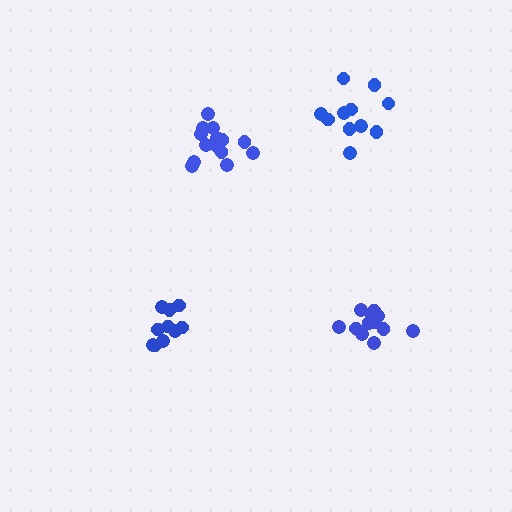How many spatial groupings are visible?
There are 4 spatial groupings.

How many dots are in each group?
Group 1: 10 dots, Group 2: 13 dots, Group 3: 15 dots, Group 4: 11 dots (49 total).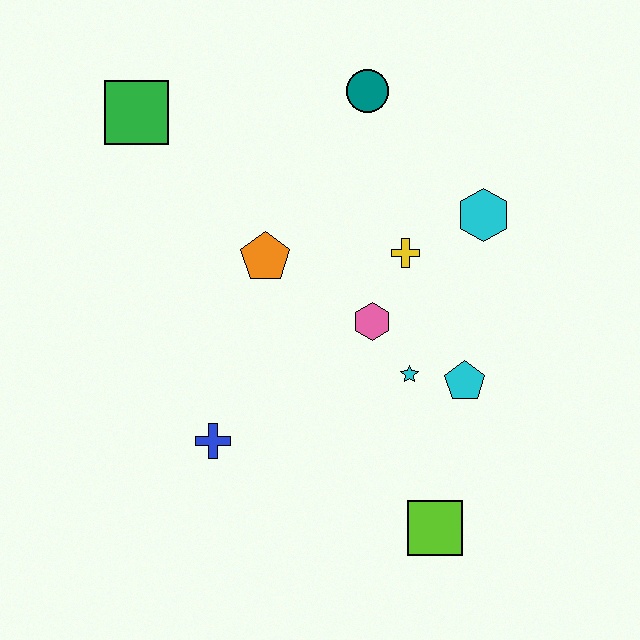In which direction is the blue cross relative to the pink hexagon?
The blue cross is to the left of the pink hexagon.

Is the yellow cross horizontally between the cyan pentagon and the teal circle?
Yes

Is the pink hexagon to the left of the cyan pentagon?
Yes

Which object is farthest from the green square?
The lime square is farthest from the green square.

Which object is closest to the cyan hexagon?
The yellow cross is closest to the cyan hexagon.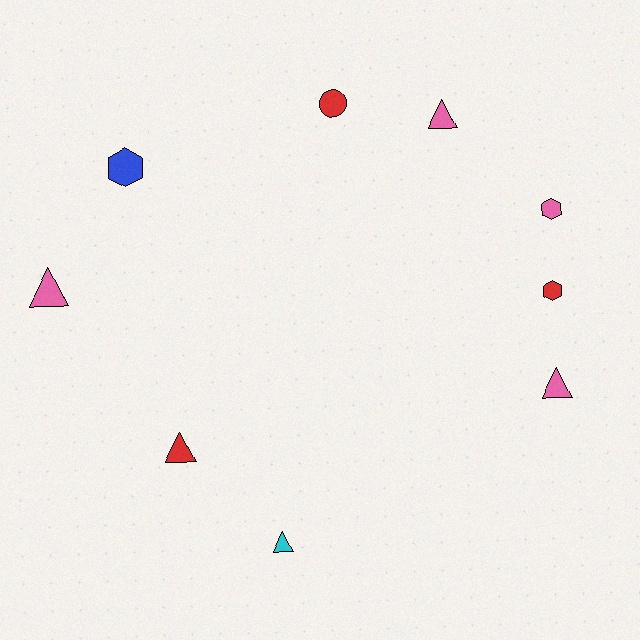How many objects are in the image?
There are 9 objects.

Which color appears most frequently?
Pink, with 4 objects.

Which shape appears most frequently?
Triangle, with 5 objects.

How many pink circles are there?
There are no pink circles.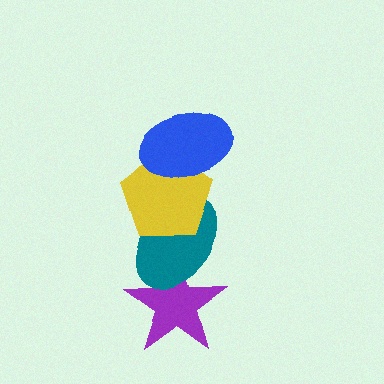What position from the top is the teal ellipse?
The teal ellipse is 3rd from the top.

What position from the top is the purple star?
The purple star is 4th from the top.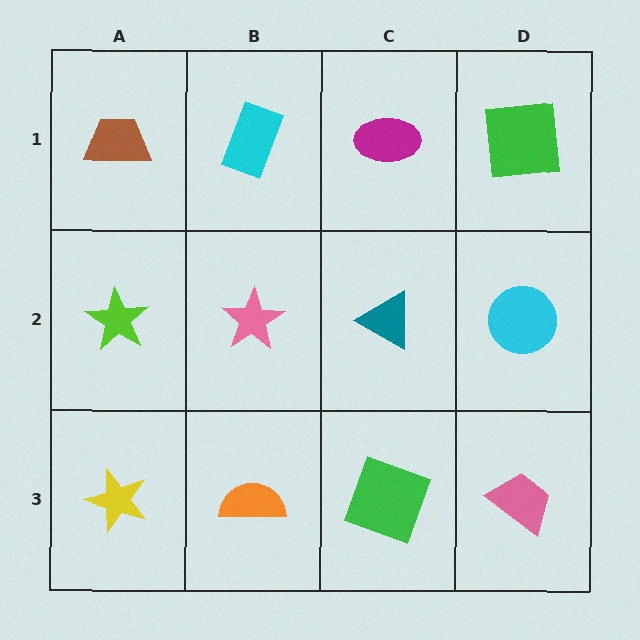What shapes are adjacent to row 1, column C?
A teal triangle (row 2, column C), a cyan rectangle (row 1, column B), a green square (row 1, column D).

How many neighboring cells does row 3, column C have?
3.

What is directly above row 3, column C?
A teal triangle.